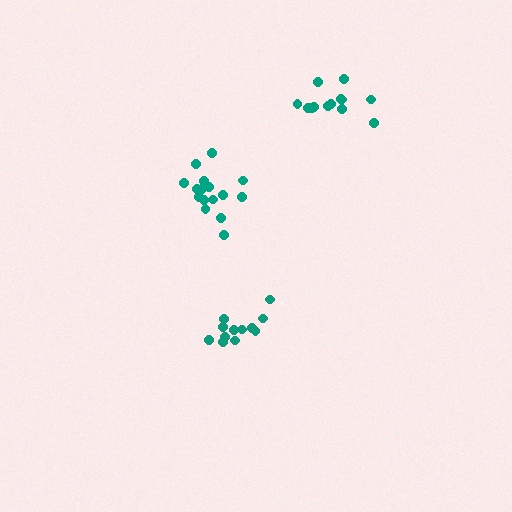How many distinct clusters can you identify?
There are 3 distinct clusters.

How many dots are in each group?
Group 1: 13 dots, Group 2: 12 dots, Group 3: 16 dots (41 total).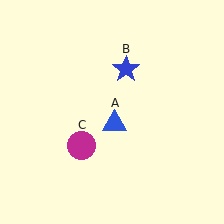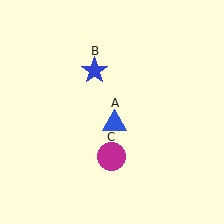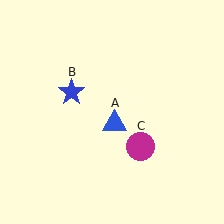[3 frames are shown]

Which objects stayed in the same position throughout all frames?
Blue triangle (object A) remained stationary.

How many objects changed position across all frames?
2 objects changed position: blue star (object B), magenta circle (object C).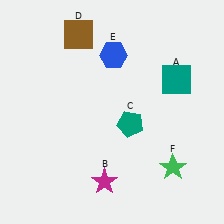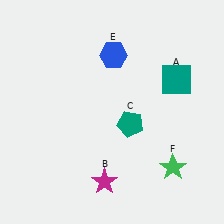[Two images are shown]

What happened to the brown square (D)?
The brown square (D) was removed in Image 2. It was in the top-left area of Image 1.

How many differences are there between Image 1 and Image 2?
There is 1 difference between the two images.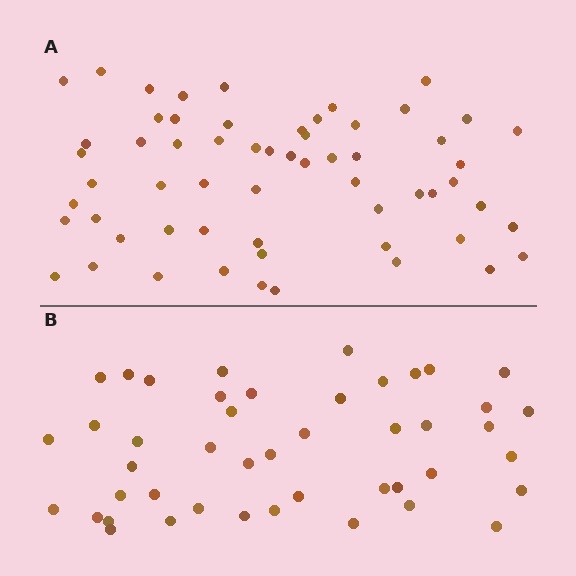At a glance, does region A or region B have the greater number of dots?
Region A (the top region) has more dots.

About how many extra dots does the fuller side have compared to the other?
Region A has approximately 15 more dots than region B.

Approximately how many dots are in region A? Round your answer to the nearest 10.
About 60 dots.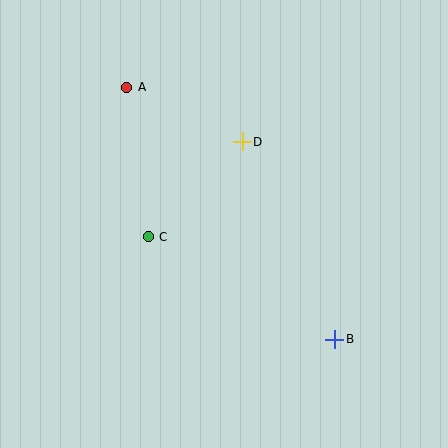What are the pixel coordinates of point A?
Point A is at (127, 87).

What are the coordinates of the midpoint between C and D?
The midpoint between C and D is at (195, 189).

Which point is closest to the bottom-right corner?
Point B is closest to the bottom-right corner.